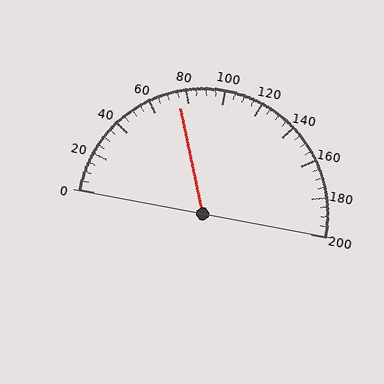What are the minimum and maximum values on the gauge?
The gauge ranges from 0 to 200.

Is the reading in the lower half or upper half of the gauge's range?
The reading is in the lower half of the range (0 to 200).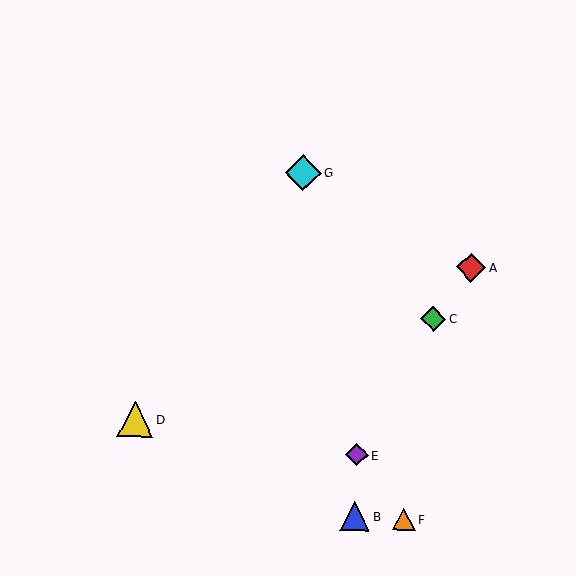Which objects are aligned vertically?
Objects B, E are aligned vertically.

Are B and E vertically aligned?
Yes, both are at x≈355.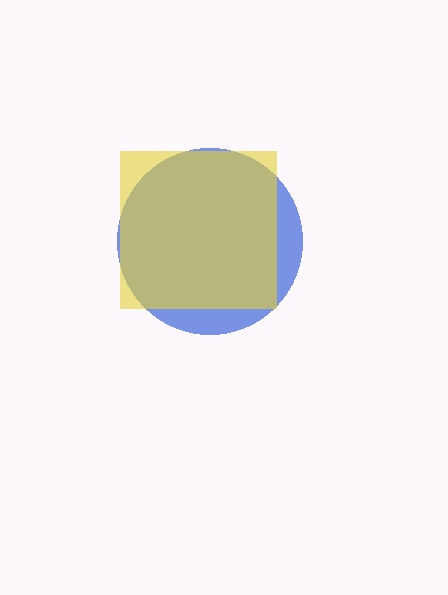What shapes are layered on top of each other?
The layered shapes are: a blue circle, a yellow square.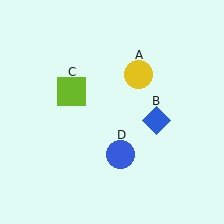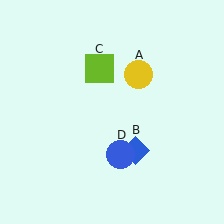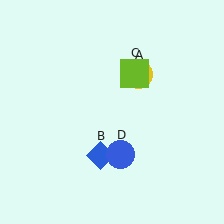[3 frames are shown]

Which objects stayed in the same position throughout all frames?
Yellow circle (object A) and blue circle (object D) remained stationary.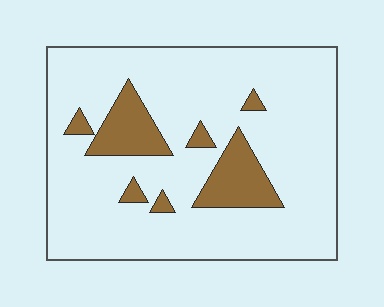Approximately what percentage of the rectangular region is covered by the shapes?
Approximately 15%.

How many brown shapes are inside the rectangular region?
7.